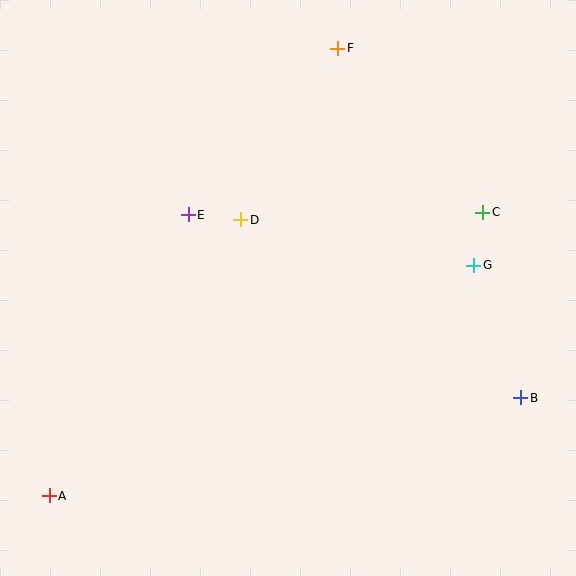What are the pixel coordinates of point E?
Point E is at (188, 215).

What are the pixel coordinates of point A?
Point A is at (49, 496).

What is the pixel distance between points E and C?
The distance between E and C is 294 pixels.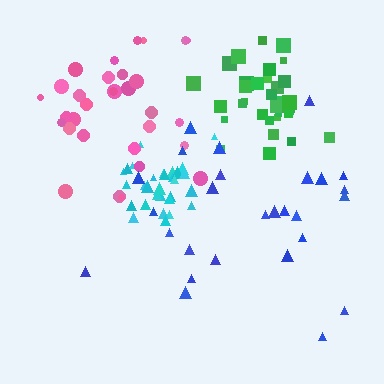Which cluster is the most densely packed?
Cyan.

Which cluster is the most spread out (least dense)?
Blue.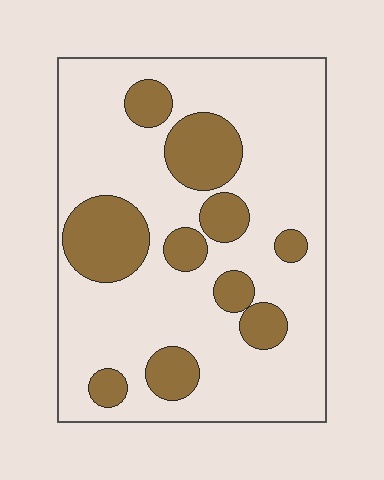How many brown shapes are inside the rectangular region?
10.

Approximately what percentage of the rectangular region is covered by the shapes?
Approximately 25%.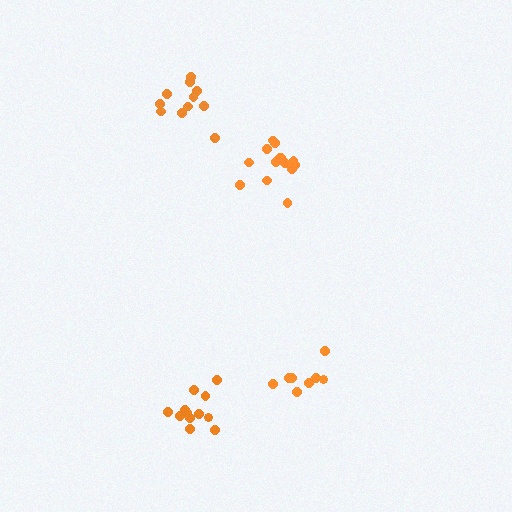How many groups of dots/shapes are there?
There are 4 groups.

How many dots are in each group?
Group 1: 8 dots, Group 2: 11 dots, Group 3: 12 dots, Group 4: 14 dots (45 total).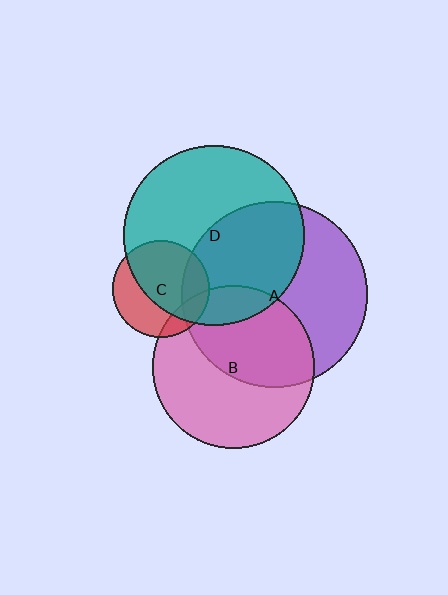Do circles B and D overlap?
Yes.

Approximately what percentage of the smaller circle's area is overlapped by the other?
Approximately 15%.